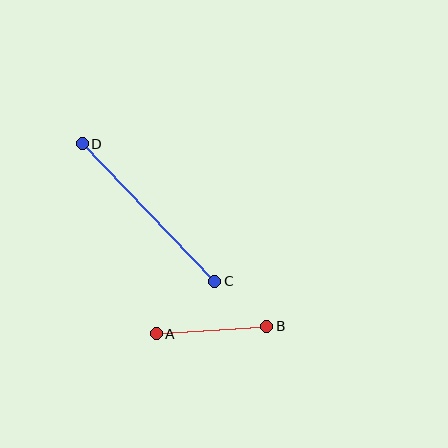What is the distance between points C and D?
The distance is approximately 191 pixels.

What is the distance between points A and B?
The distance is approximately 111 pixels.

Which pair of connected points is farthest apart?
Points C and D are farthest apart.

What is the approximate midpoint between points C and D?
The midpoint is at approximately (148, 212) pixels.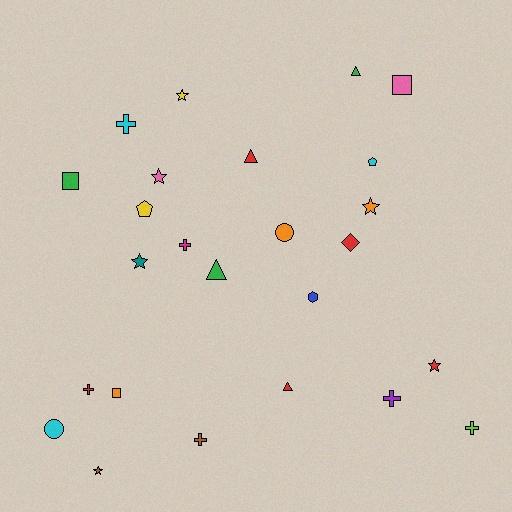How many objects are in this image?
There are 25 objects.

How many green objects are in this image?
There are 3 green objects.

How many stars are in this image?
There are 6 stars.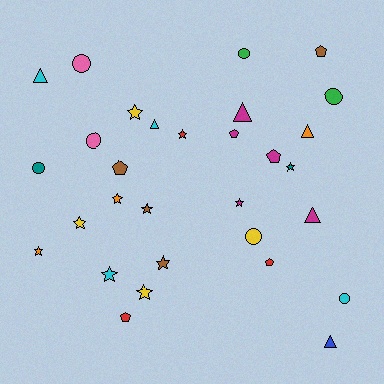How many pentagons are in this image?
There are 6 pentagons.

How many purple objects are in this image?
There are no purple objects.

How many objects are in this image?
There are 30 objects.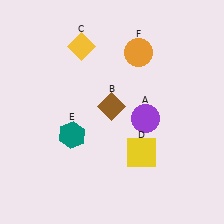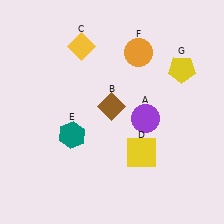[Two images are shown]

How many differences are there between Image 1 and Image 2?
There is 1 difference between the two images.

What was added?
A yellow pentagon (G) was added in Image 2.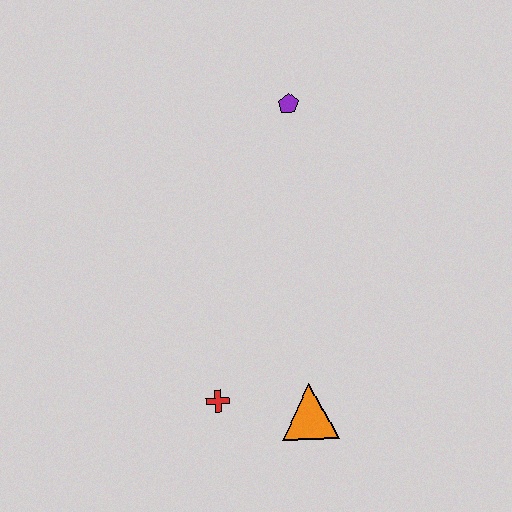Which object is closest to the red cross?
The orange triangle is closest to the red cross.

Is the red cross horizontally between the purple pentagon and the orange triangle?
No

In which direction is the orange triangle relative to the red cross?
The orange triangle is to the right of the red cross.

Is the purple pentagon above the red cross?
Yes